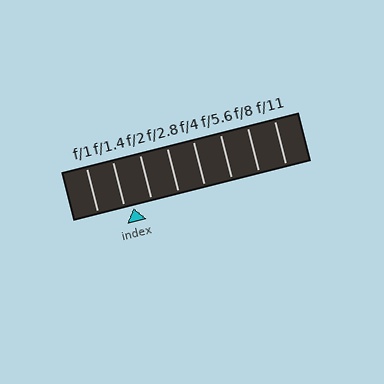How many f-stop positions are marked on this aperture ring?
There are 8 f-stop positions marked.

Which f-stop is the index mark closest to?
The index mark is closest to f/1.4.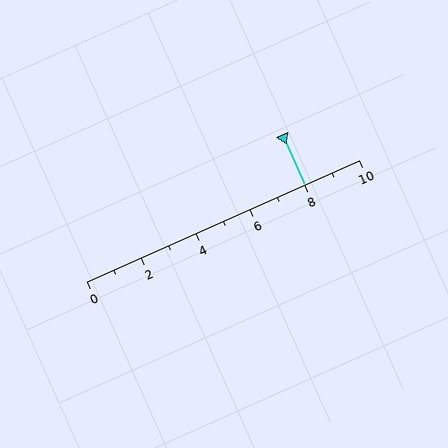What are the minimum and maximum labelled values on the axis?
The axis runs from 0 to 10.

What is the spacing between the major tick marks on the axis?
The major ticks are spaced 2 apart.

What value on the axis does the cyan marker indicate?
The marker indicates approximately 8.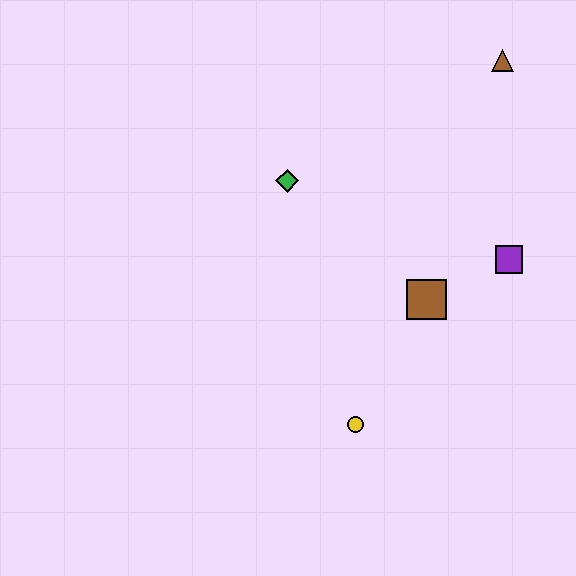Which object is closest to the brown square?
The purple square is closest to the brown square.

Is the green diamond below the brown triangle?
Yes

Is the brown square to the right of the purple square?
No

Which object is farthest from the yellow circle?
The brown triangle is farthest from the yellow circle.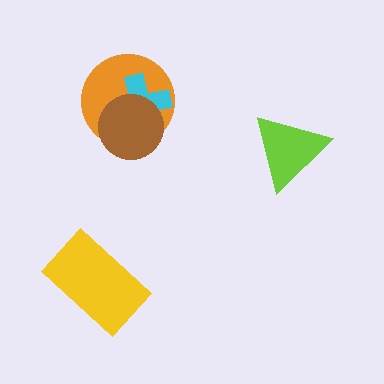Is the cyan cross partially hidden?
Yes, it is partially covered by another shape.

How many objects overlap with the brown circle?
2 objects overlap with the brown circle.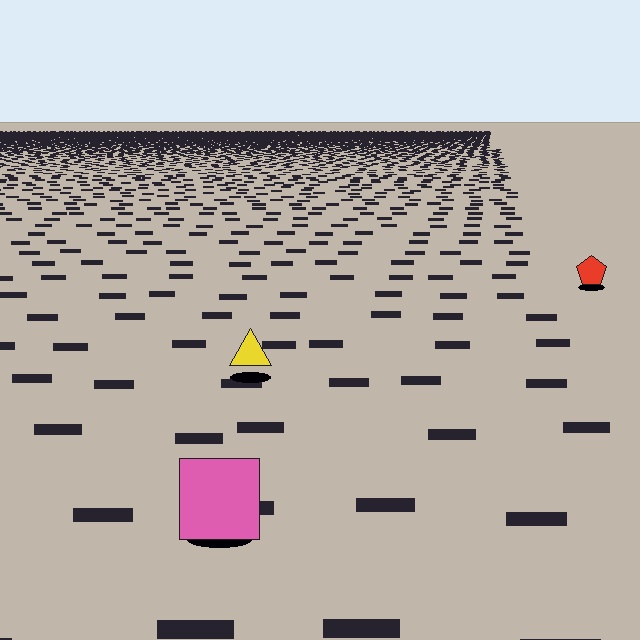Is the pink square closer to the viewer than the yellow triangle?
Yes. The pink square is closer — you can tell from the texture gradient: the ground texture is coarser near it.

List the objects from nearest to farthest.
From nearest to farthest: the pink square, the yellow triangle, the red pentagon.